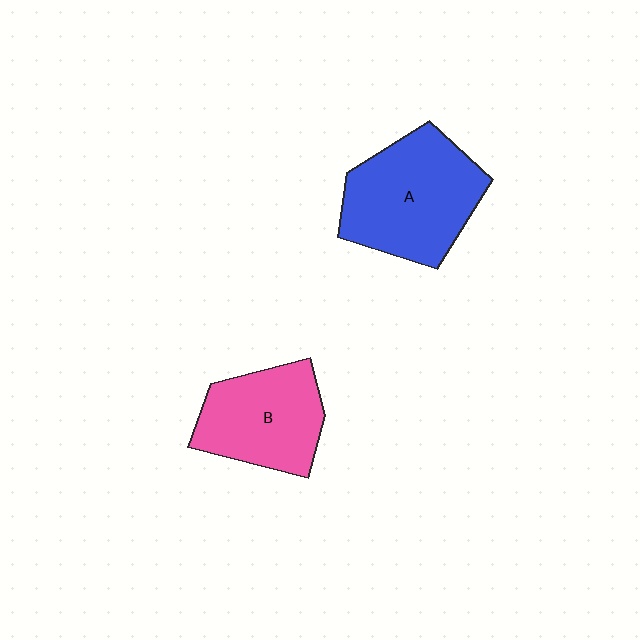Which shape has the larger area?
Shape A (blue).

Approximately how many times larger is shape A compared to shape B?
Approximately 1.3 times.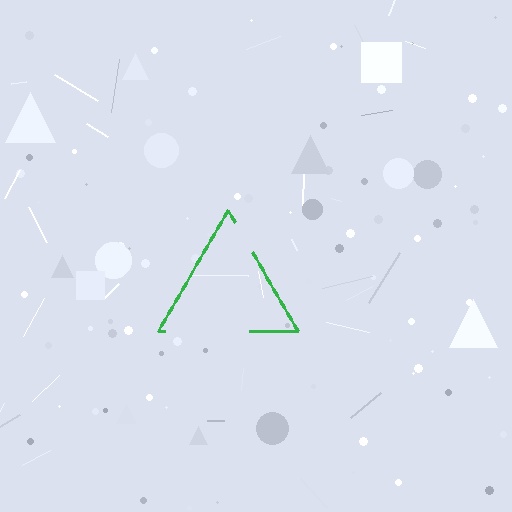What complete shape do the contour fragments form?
The contour fragments form a triangle.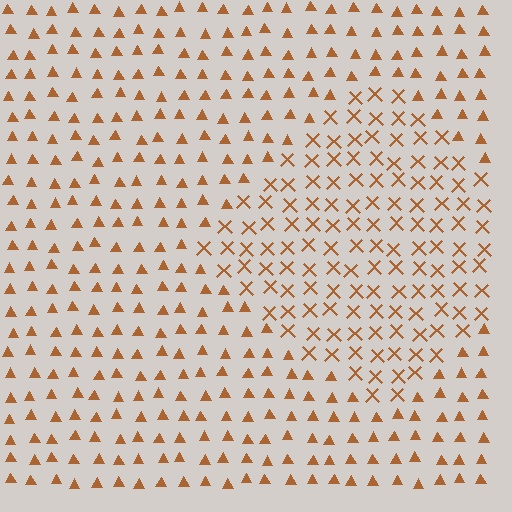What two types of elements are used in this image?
The image uses X marks inside the diamond region and triangles outside it.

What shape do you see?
I see a diamond.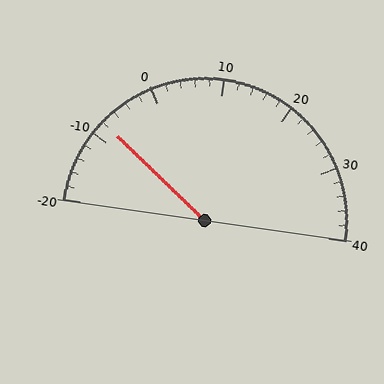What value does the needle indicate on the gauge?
The needle indicates approximately -8.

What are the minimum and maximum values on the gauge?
The gauge ranges from -20 to 40.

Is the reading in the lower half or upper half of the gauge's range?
The reading is in the lower half of the range (-20 to 40).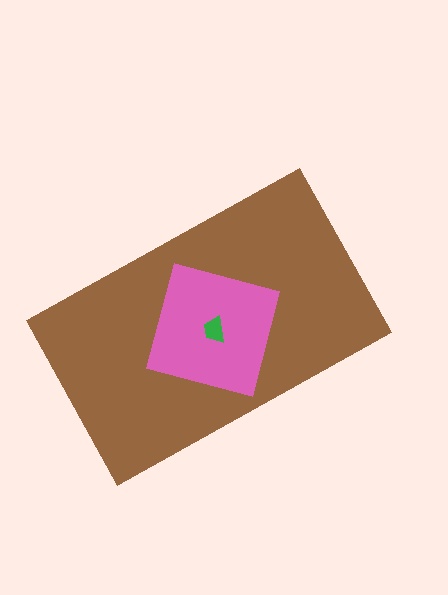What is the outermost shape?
The brown rectangle.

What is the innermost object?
The green trapezoid.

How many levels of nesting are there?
3.